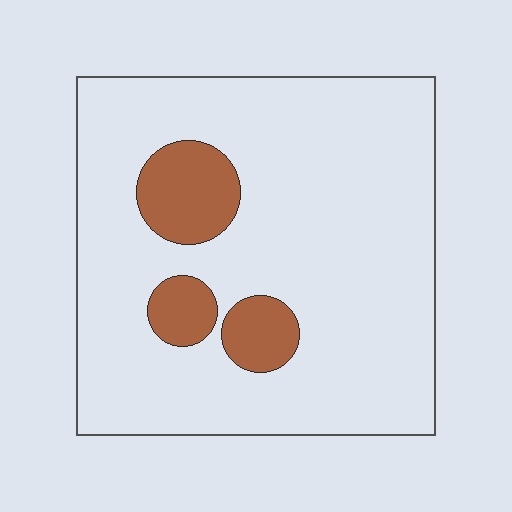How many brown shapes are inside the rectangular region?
3.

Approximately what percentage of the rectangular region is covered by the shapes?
Approximately 15%.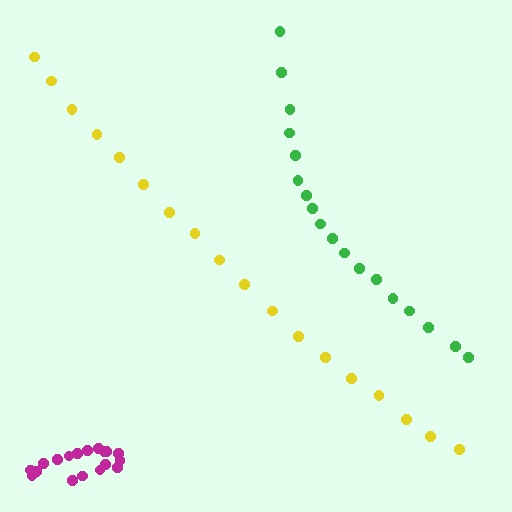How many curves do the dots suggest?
There are 3 distinct paths.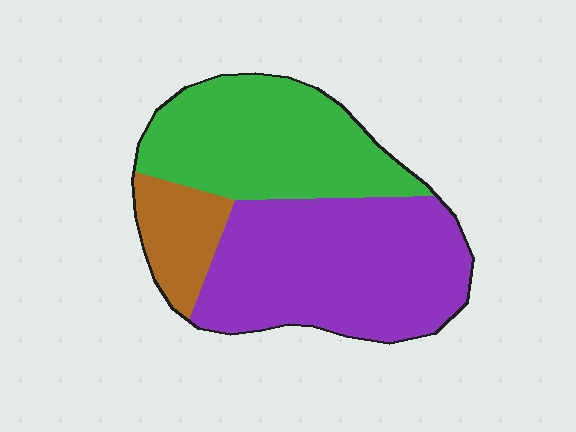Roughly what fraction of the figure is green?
Green takes up about three eighths (3/8) of the figure.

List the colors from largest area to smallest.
From largest to smallest: purple, green, brown.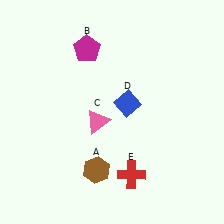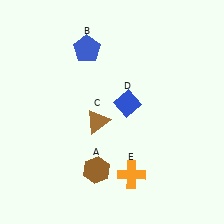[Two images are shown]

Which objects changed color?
B changed from magenta to blue. C changed from pink to brown. E changed from red to orange.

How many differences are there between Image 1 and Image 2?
There are 3 differences between the two images.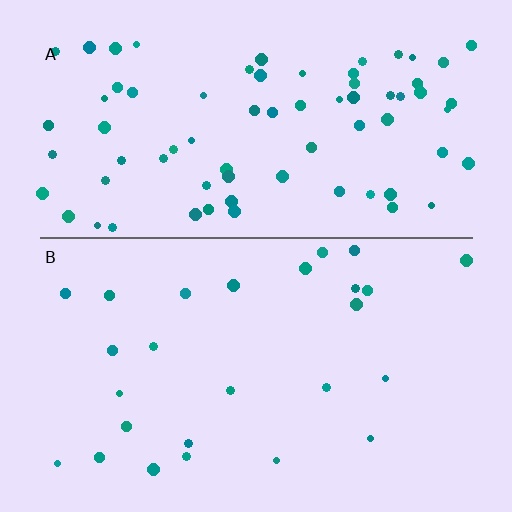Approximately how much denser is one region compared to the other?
Approximately 2.9× — region A over region B.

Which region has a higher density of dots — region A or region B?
A (the top).